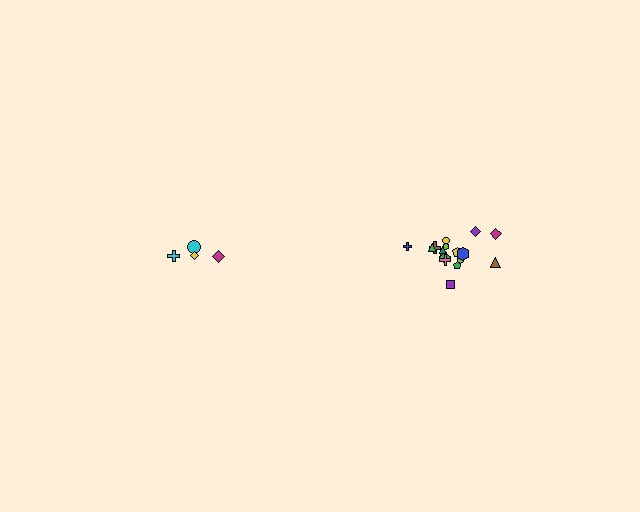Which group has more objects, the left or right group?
The right group.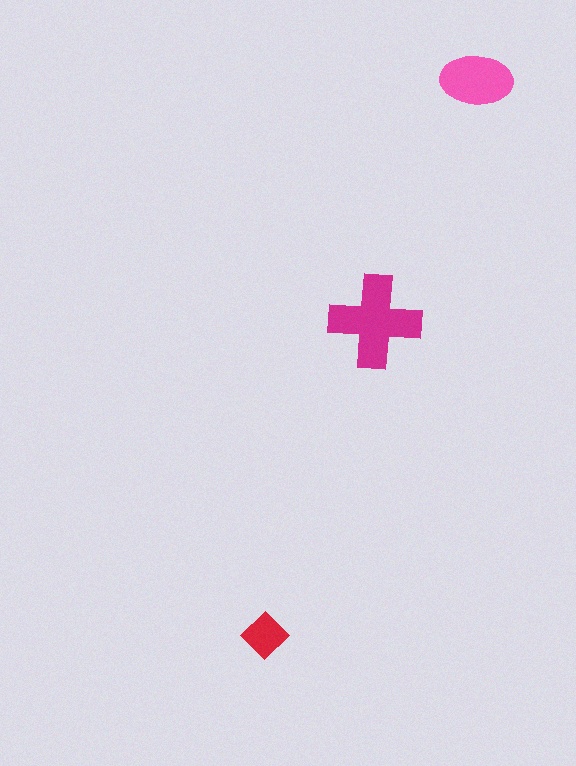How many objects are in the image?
There are 3 objects in the image.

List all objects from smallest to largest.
The red diamond, the pink ellipse, the magenta cross.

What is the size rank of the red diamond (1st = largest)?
3rd.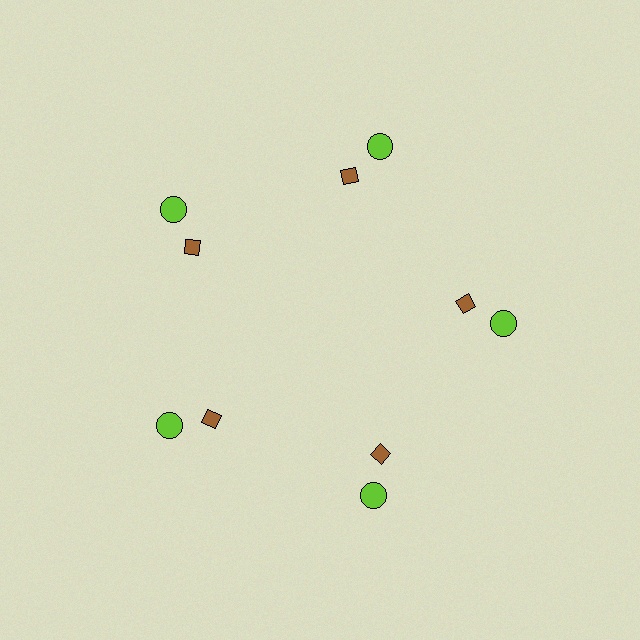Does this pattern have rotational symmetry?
Yes, this pattern has 5-fold rotational symmetry. It looks the same after rotating 72 degrees around the center.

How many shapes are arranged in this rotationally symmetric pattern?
There are 10 shapes, arranged in 5 groups of 2.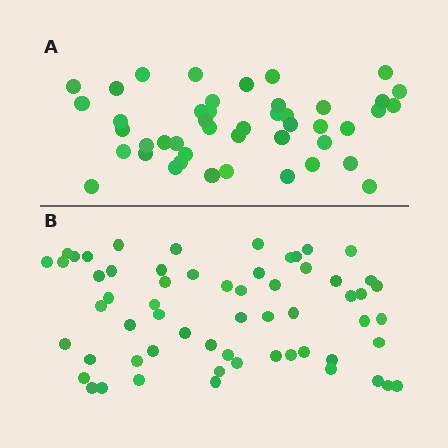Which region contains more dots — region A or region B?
Region B (the bottom region) has more dots.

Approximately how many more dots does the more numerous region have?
Region B has approximately 15 more dots than region A.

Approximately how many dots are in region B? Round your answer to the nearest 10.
About 60 dots.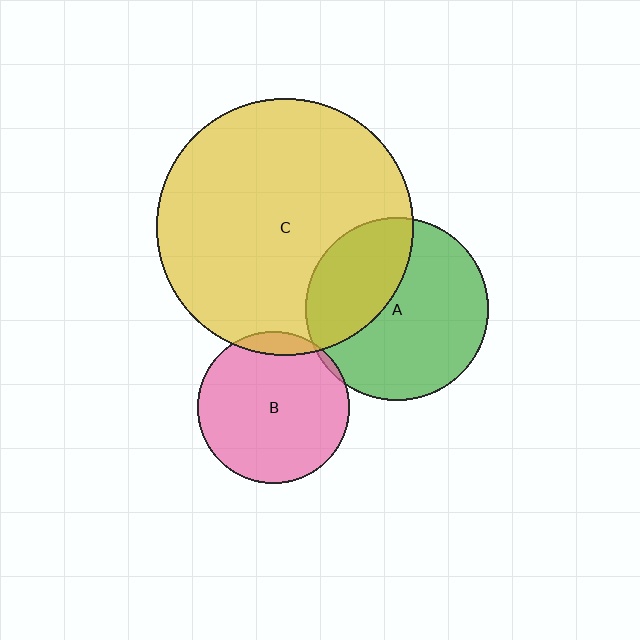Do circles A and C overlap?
Yes.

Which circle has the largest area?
Circle C (yellow).